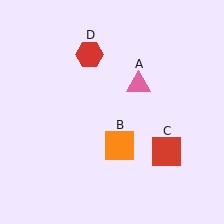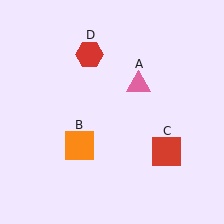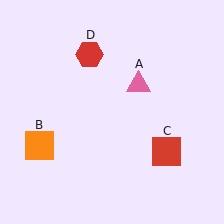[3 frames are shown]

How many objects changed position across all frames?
1 object changed position: orange square (object B).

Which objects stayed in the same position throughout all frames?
Pink triangle (object A) and red square (object C) and red hexagon (object D) remained stationary.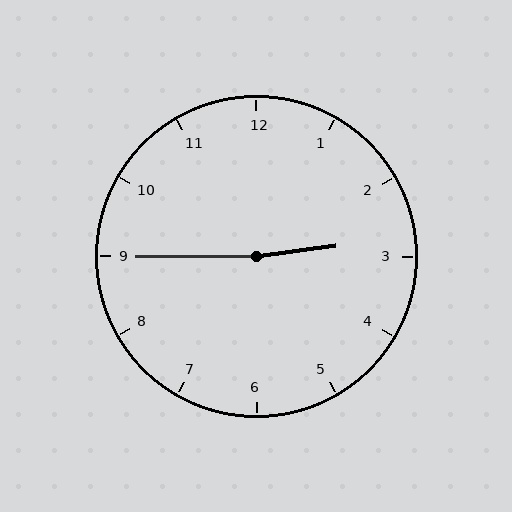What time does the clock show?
2:45.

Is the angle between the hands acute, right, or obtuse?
It is obtuse.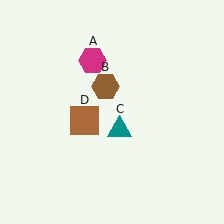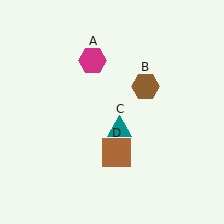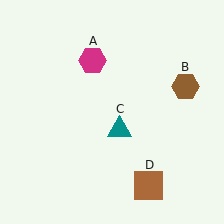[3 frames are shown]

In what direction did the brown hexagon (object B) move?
The brown hexagon (object B) moved right.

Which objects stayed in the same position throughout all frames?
Magenta hexagon (object A) and teal triangle (object C) remained stationary.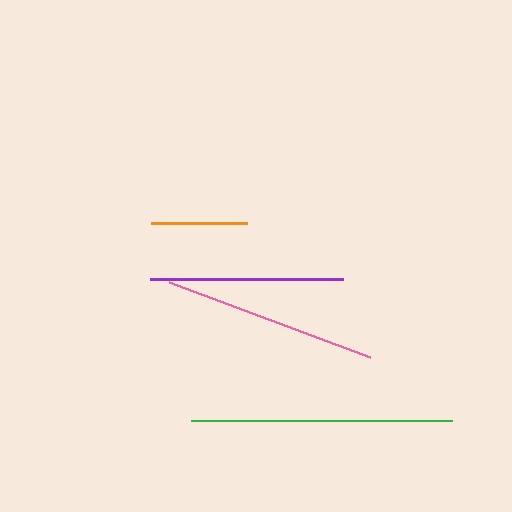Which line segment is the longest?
The green line is the longest at approximately 261 pixels.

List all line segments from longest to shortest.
From longest to shortest: green, pink, purple, orange.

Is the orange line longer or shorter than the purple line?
The purple line is longer than the orange line.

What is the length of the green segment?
The green segment is approximately 261 pixels long.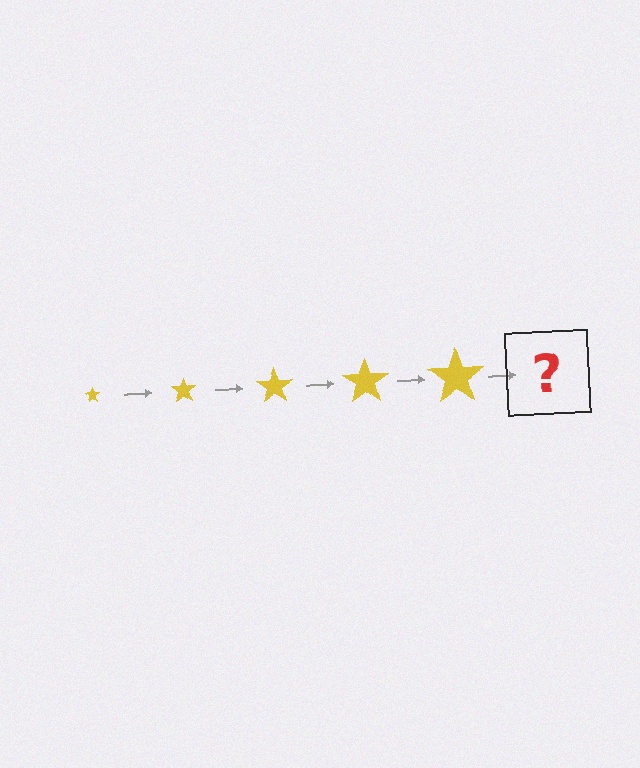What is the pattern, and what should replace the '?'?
The pattern is that the star gets progressively larger each step. The '?' should be a yellow star, larger than the previous one.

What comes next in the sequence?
The next element should be a yellow star, larger than the previous one.